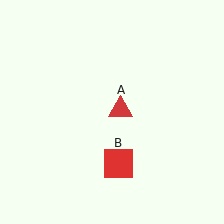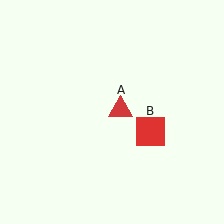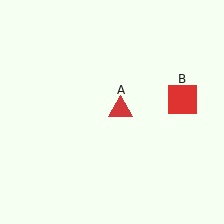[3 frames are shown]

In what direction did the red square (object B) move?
The red square (object B) moved up and to the right.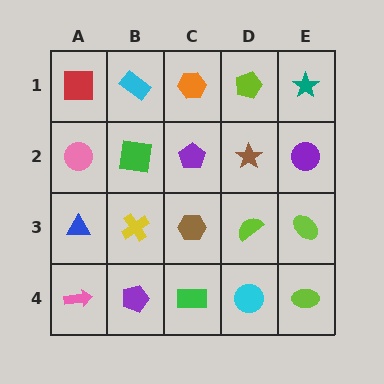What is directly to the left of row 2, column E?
A brown star.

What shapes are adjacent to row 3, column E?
A purple circle (row 2, column E), a lime ellipse (row 4, column E), a lime semicircle (row 3, column D).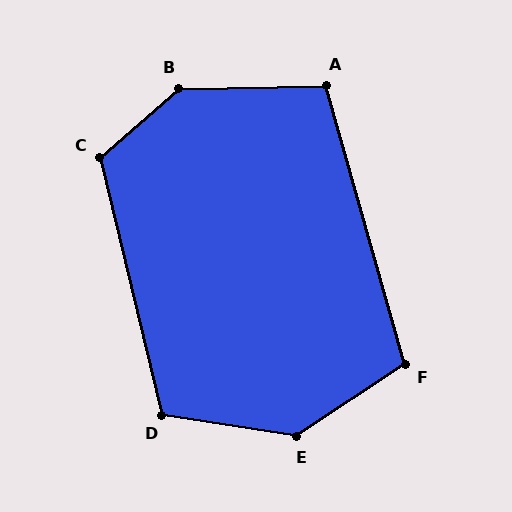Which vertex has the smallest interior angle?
A, at approximately 105 degrees.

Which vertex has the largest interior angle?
B, at approximately 140 degrees.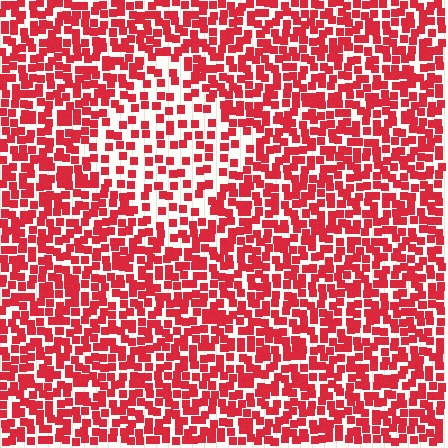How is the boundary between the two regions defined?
The boundary is defined by a change in element density (approximately 2.0x ratio). All elements are the same color, size, and shape.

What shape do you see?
I see a diamond.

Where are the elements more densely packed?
The elements are more densely packed outside the diamond boundary.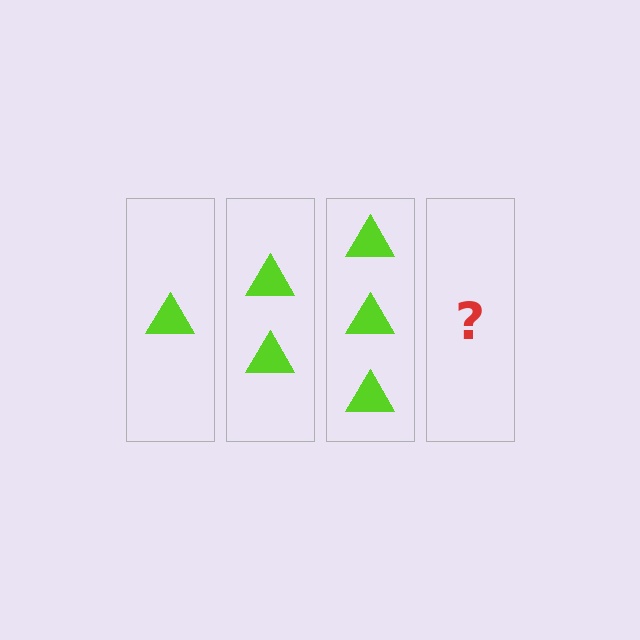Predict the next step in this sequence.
The next step is 4 triangles.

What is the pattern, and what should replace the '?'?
The pattern is that each step adds one more triangle. The '?' should be 4 triangles.